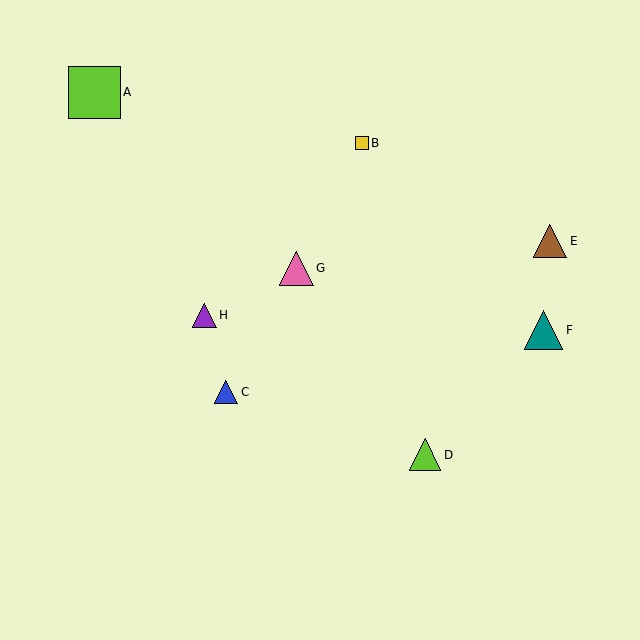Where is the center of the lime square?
The center of the lime square is at (94, 92).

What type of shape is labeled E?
Shape E is a brown triangle.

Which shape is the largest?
The lime square (labeled A) is the largest.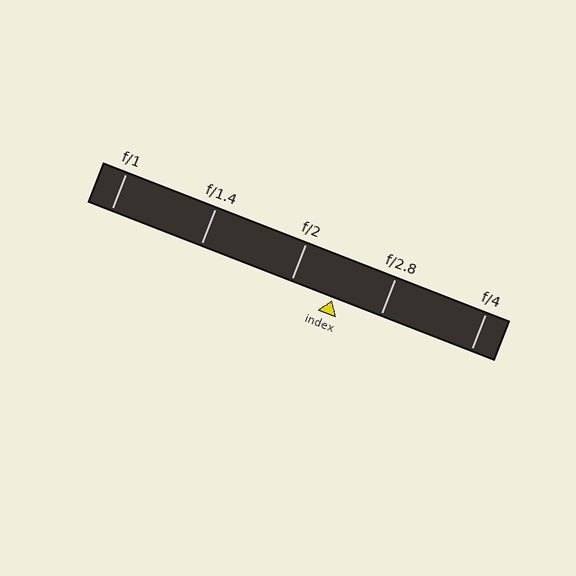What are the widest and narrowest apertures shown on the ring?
The widest aperture shown is f/1 and the narrowest is f/4.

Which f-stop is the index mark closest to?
The index mark is closest to f/2.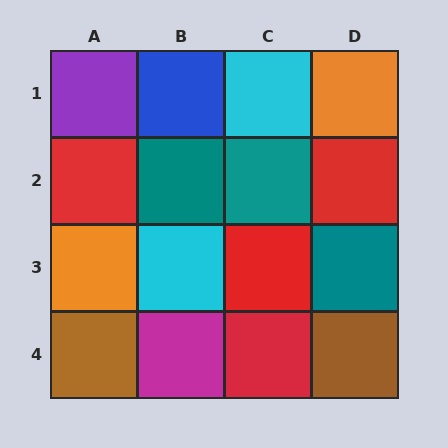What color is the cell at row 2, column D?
Red.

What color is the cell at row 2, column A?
Red.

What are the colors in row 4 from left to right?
Brown, magenta, red, brown.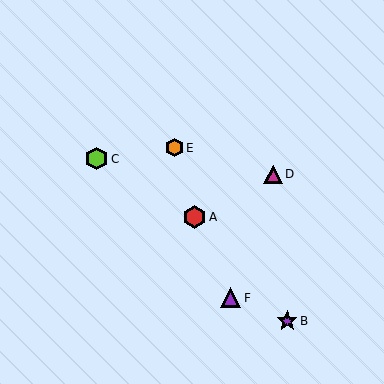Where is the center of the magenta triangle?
The center of the magenta triangle is at (273, 174).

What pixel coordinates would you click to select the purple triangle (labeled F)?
Click at (231, 298) to select the purple triangle F.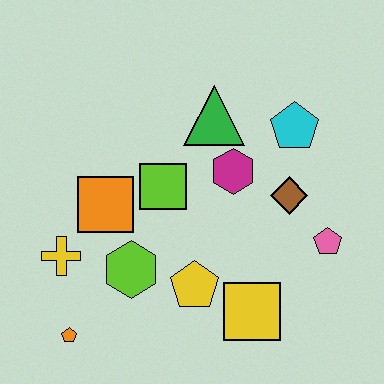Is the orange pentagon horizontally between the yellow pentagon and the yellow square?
No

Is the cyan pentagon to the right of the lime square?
Yes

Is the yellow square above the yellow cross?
No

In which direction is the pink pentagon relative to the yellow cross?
The pink pentagon is to the right of the yellow cross.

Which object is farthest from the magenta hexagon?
The orange pentagon is farthest from the magenta hexagon.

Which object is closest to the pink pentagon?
The brown diamond is closest to the pink pentagon.